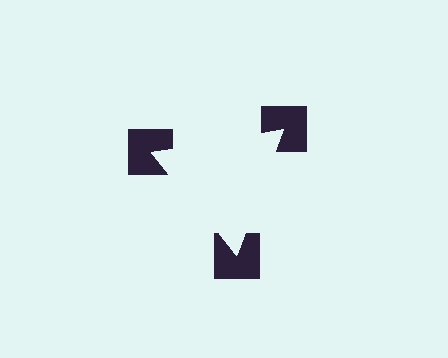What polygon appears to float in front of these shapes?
An illusory triangle — its edges are inferred from the aligned wedge cuts in the notched squares, not physically drawn.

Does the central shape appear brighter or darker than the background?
It typically appears slightly brighter than the background, even though no actual brightness change is drawn.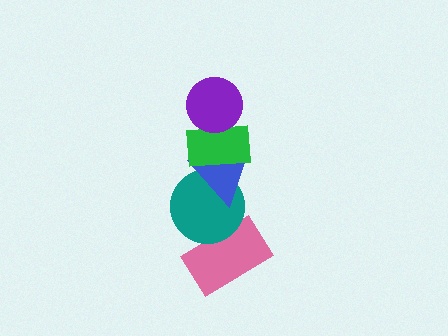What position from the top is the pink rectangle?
The pink rectangle is 5th from the top.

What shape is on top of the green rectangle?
The purple circle is on top of the green rectangle.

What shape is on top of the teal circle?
The blue triangle is on top of the teal circle.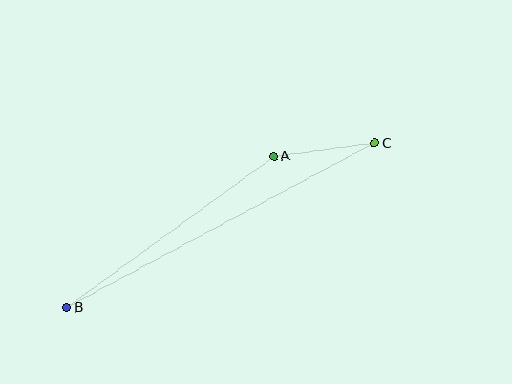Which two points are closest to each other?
Points A and C are closest to each other.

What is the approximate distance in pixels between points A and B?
The distance between A and B is approximately 256 pixels.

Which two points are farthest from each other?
Points B and C are farthest from each other.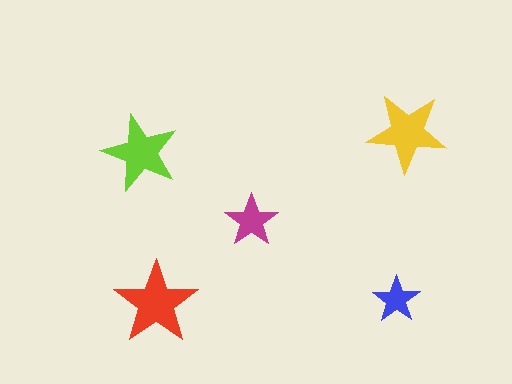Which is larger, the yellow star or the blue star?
The yellow one.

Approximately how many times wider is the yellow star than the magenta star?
About 1.5 times wider.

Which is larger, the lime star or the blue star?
The lime one.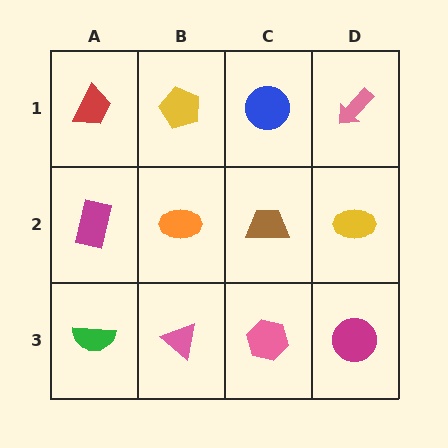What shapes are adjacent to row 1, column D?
A yellow ellipse (row 2, column D), a blue circle (row 1, column C).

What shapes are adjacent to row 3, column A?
A magenta rectangle (row 2, column A), a pink triangle (row 3, column B).